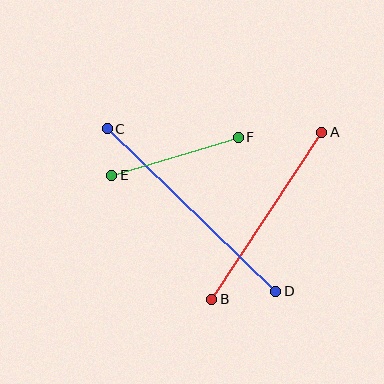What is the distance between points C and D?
The distance is approximately 234 pixels.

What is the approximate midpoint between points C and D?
The midpoint is at approximately (192, 210) pixels.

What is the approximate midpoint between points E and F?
The midpoint is at approximately (175, 156) pixels.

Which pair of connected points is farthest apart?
Points C and D are farthest apart.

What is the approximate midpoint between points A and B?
The midpoint is at approximately (267, 216) pixels.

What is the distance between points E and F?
The distance is approximately 132 pixels.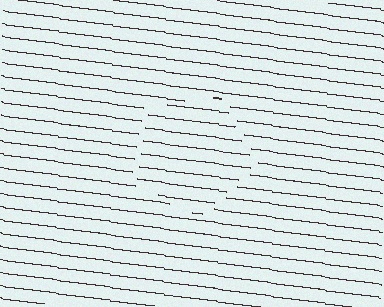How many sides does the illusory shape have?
5 sides — the line-ends trace a pentagon.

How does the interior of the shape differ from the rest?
The interior of the shape contains the same grating, shifted by half a period — the contour is defined by the phase discontinuity where line-ends from the inner and outer gratings abut.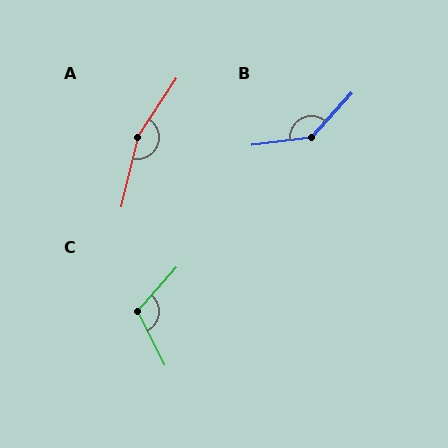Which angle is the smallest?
C, at approximately 112 degrees.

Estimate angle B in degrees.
Approximately 140 degrees.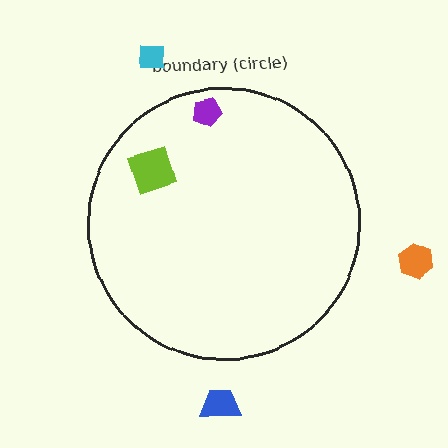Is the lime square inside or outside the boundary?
Inside.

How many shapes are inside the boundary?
2 inside, 3 outside.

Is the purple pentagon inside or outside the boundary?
Inside.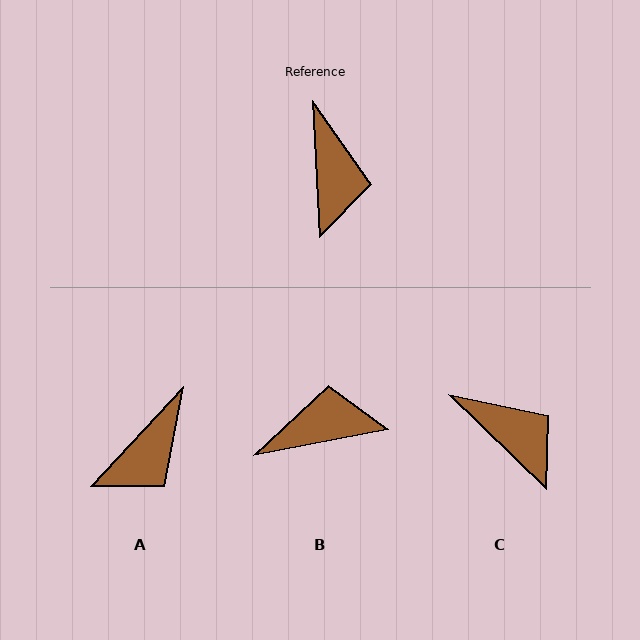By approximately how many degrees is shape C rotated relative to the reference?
Approximately 43 degrees counter-clockwise.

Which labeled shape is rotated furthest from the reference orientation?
B, about 98 degrees away.